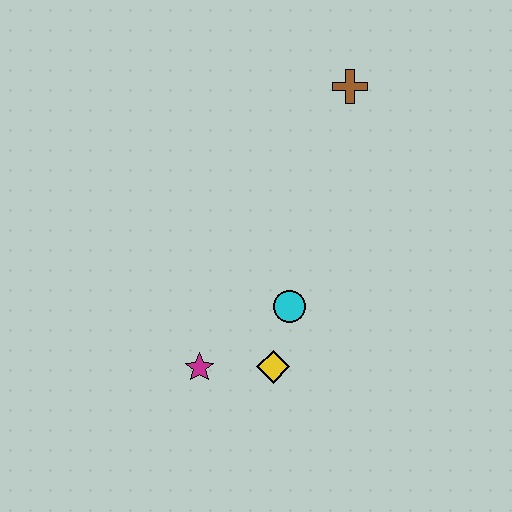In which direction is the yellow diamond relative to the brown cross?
The yellow diamond is below the brown cross.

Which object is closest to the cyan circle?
The yellow diamond is closest to the cyan circle.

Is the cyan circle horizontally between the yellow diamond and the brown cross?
Yes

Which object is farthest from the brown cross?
The magenta star is farthest from the brown cross.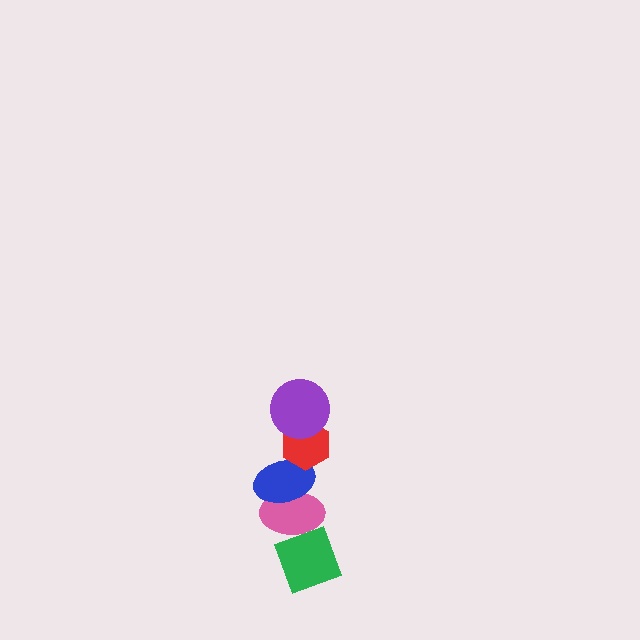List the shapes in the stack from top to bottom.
From top to bottom: the purple circle, the red hexagon, the blue ellipse, the pink ellipse, the green diamond.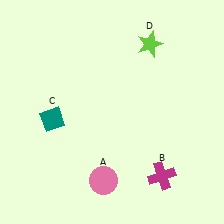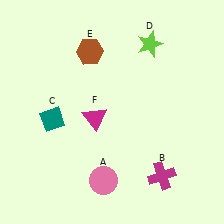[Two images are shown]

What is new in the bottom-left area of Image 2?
A magenta triangle (F) was added in the bottom-left area of Image 2.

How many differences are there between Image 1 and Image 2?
There are 2 differences between the two images.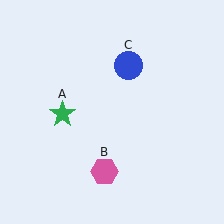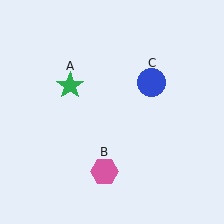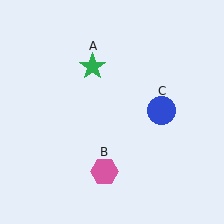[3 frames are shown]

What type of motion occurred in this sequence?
The green star (object A), blue circle (object C) rotated clockwise around the center of the scene.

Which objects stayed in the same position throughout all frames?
Pink hexagon (object B) remained stationary.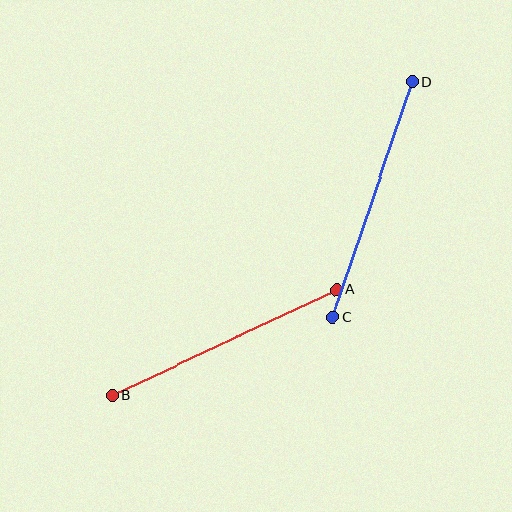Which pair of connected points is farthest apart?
Points C and D are farthest apart.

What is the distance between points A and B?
The distance is approximately 248 pixels.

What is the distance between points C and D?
The distance is approximately 248 pixels.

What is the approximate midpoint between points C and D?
The midpoint is at approximately (373, 200) pixels.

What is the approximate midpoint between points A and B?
The midpoint is at approximately (224, 343) pixels.